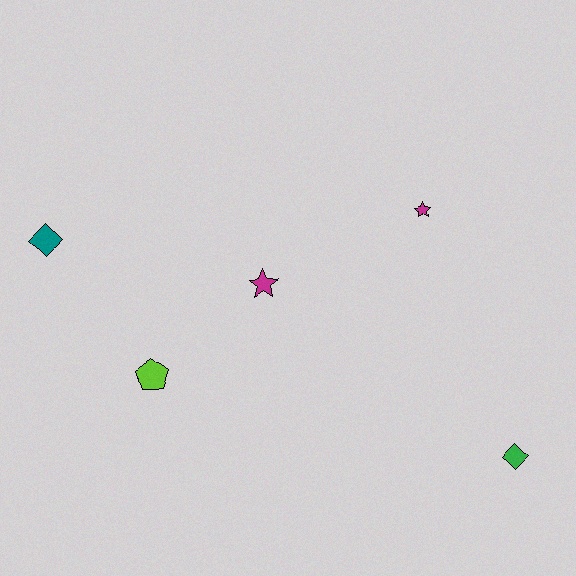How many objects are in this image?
There are 5 objects.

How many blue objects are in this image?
There are no blue objects.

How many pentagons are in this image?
There is 1 pentagon.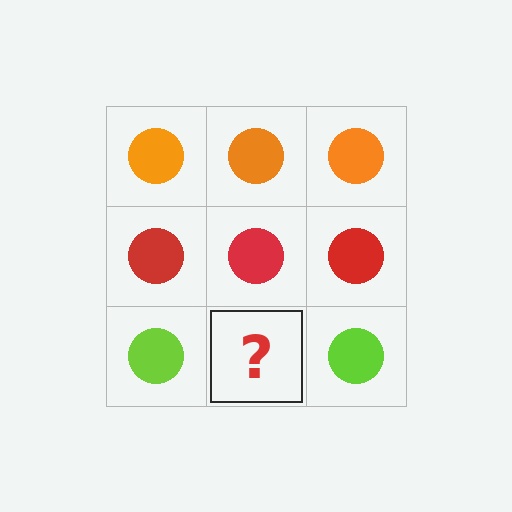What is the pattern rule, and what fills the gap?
The rule is that each row has a consistent color. The gap should be filled with a lime circle.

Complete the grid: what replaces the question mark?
The question mark should be replaced with a lime circle.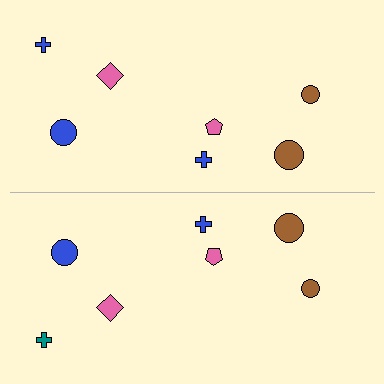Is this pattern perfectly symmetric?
No, the pattern is not perfectly symmetric. The teal cross on the bottom side breaks the symmetry — its mirror counterpart is blue.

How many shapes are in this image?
There are 14 shapes in this image.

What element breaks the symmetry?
The teal cross on the bottom side breaks the symmetry — its mirror counterpart is blue.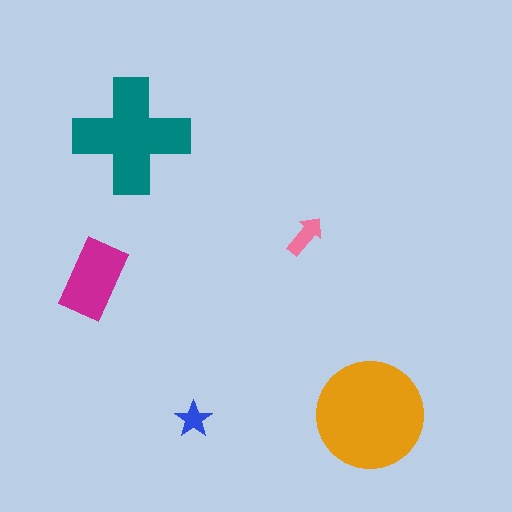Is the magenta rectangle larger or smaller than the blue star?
Larger.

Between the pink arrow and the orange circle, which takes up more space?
The orange circle.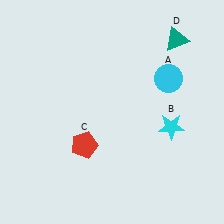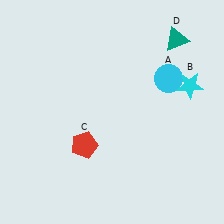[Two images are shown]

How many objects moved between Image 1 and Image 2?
1 object moved between the two images.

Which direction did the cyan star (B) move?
The cyan star (B) moved up.